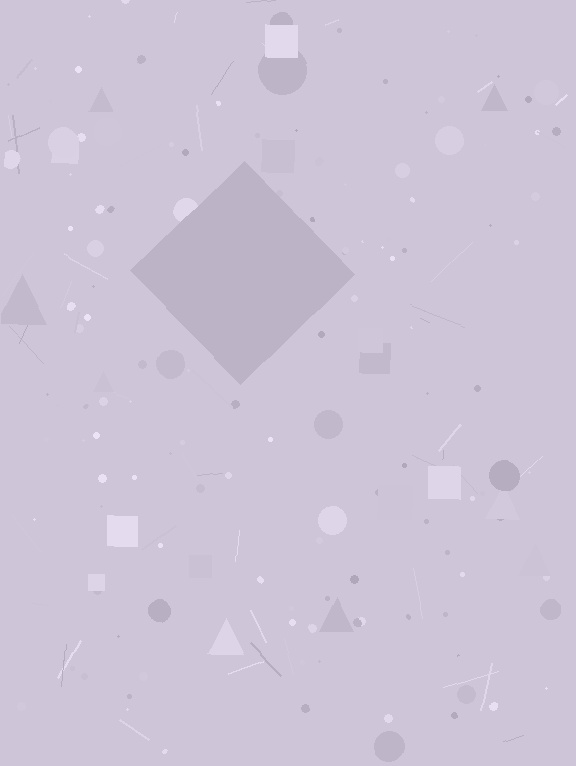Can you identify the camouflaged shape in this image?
The camouflaged shape is a diamond.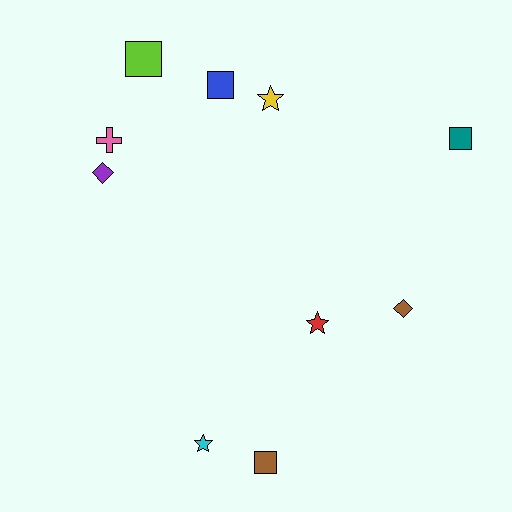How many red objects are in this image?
There is 1 red object.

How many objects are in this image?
There are 10 objects.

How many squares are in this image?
There are 4 squares.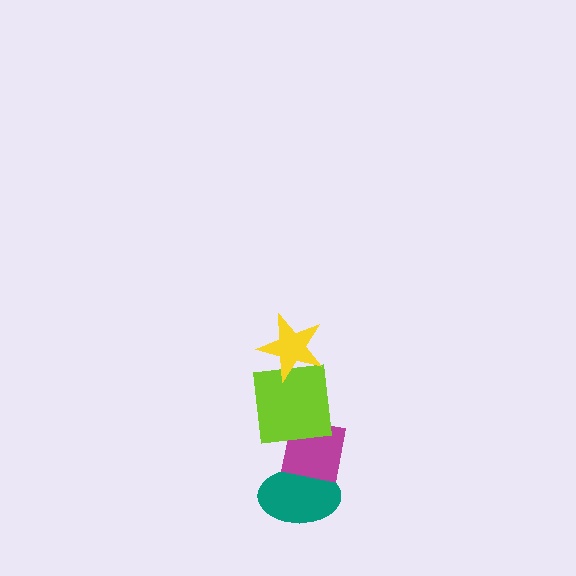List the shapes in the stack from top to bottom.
From top to bottom: the yellow star, the lime square, the magenta square, the teal ellipse.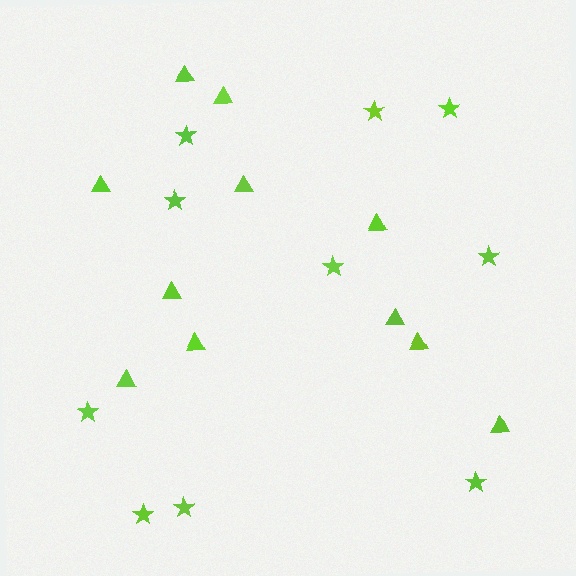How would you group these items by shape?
There are 2 groups: one group of triangles (11) and one group of stars (10).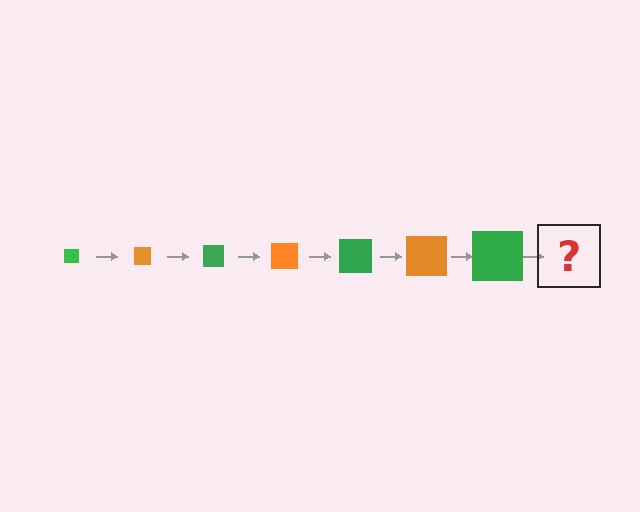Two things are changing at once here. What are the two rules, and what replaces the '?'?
The two rules are that the square grows larger each step and the color cycles through green and orange. The '?' should be an orange square, larger than the previous one.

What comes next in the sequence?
The next element should be an orange square, larger than the previous one.